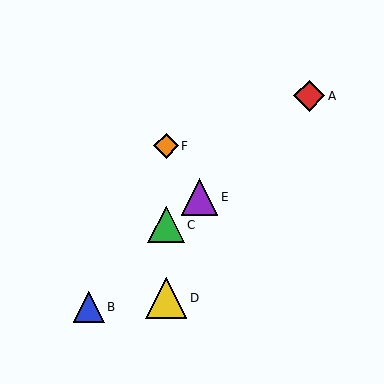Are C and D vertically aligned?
Yes, both are at x≈166.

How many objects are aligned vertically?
3 objects (C, D, F) are aligned vertically.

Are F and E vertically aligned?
No, F is at x≈166 and E is at x≈199.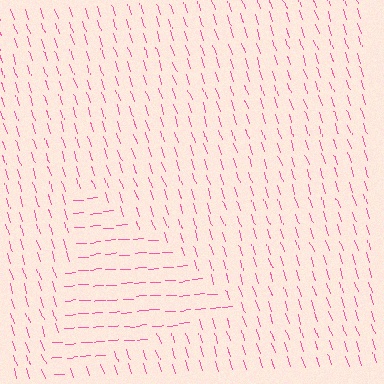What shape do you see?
I see a triangle.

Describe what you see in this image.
The image is filled with small pink line segments. A triangle region in the image has lines oriented differently from the surrounding lines, creating a visible texture boundary.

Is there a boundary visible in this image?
Yes, there is a texture boundary formed by a change in line orientation.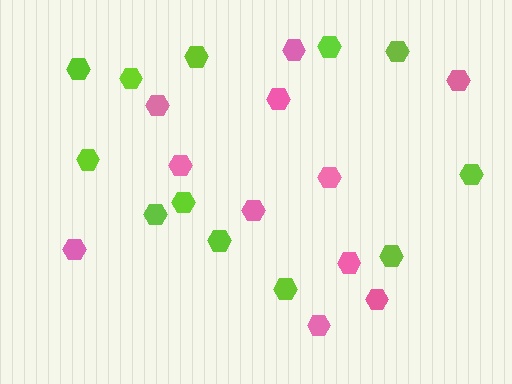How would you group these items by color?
There are 2 groups: one group of pink hexagons (11) and one group of lime hexagons (12).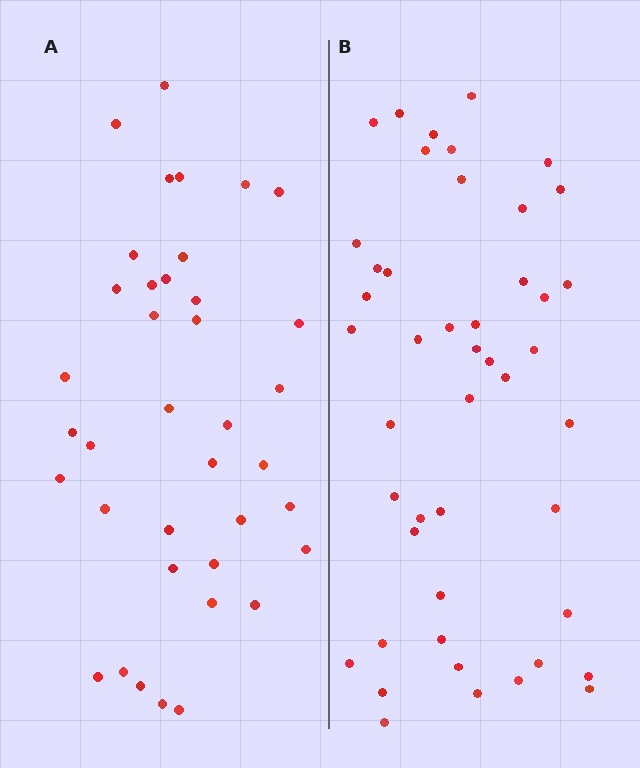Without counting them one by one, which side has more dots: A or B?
Region B (the right region) has more dots.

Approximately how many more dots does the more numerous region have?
Region B has roughly 8 or so more dots than region A.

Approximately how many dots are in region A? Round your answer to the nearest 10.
About 40 dots. (The exact count is 38, which rounds to 40.)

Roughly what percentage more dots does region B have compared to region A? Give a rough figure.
About 20% more.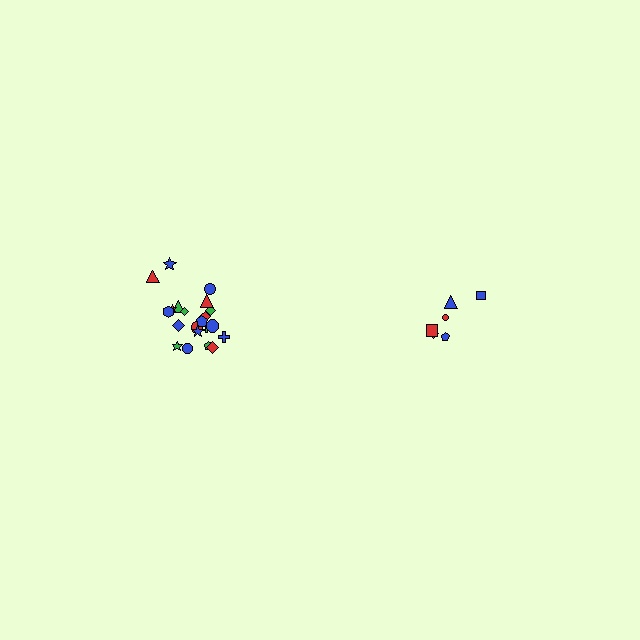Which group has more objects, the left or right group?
The left group.